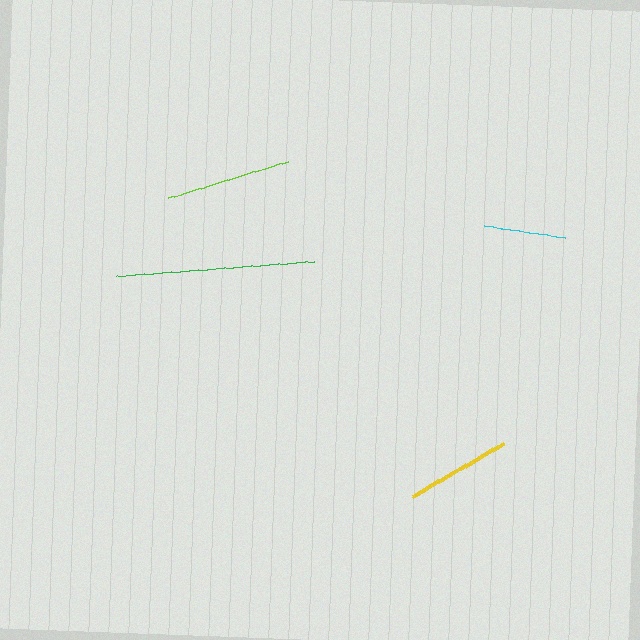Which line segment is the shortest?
The cyan line is the shortest at approximately 83 pixels.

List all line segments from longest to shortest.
From longest to shortest: green, lime, yellow, cyan.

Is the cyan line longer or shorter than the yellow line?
The yellow line is longer than the cyan line.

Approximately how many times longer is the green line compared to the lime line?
The green line is approximately 1.6 times the length of the lime line.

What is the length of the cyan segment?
The cyan segment is approximately 83 pixels long.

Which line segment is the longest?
The green line is the longest at approximately 198 pixels.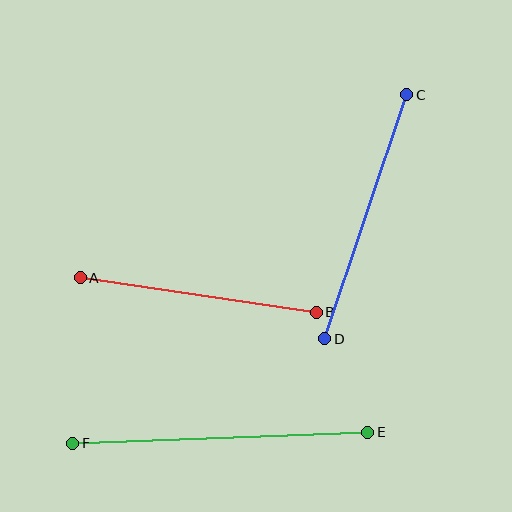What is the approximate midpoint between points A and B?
The midpoint is at approximately (198, 295) pixels.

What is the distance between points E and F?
The distance is approximately 295 pixels.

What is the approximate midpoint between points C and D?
The midpoint is at approximately (366, 217) pixels.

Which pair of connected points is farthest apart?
Points E and F are farthest apart.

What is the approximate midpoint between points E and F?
The midpoint is at approximately (220, 438) pixels.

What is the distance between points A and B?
The distance is approximately 239 pixels.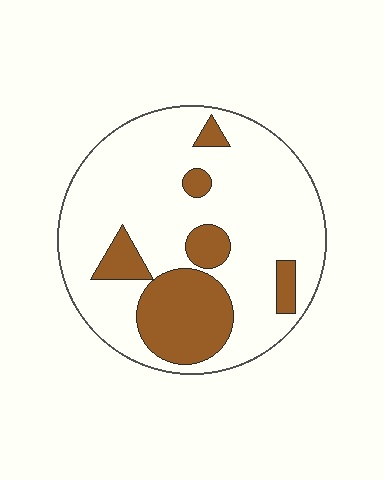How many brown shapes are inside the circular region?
6.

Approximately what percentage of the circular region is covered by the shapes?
Approximately 25%.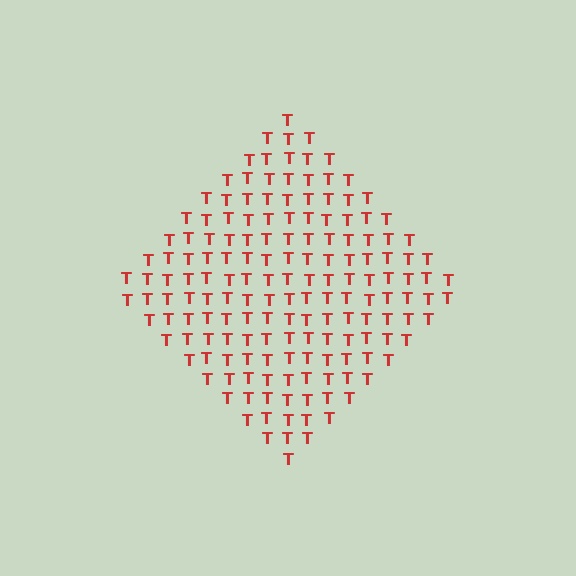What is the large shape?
The large shape is a diamond.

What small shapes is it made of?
It is made of small letter T's.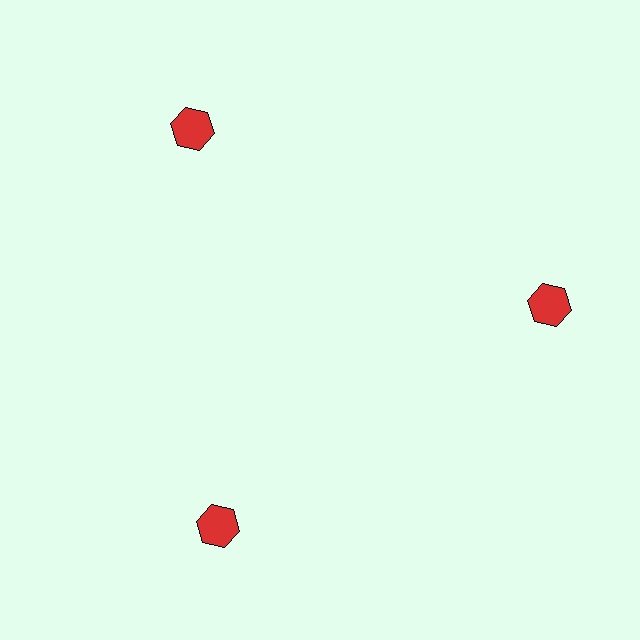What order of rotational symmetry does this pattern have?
This pattern has 3-fold rotational symmetry.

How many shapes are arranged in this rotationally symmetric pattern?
There are 3 shapes, arranged in 3 groups of 1.